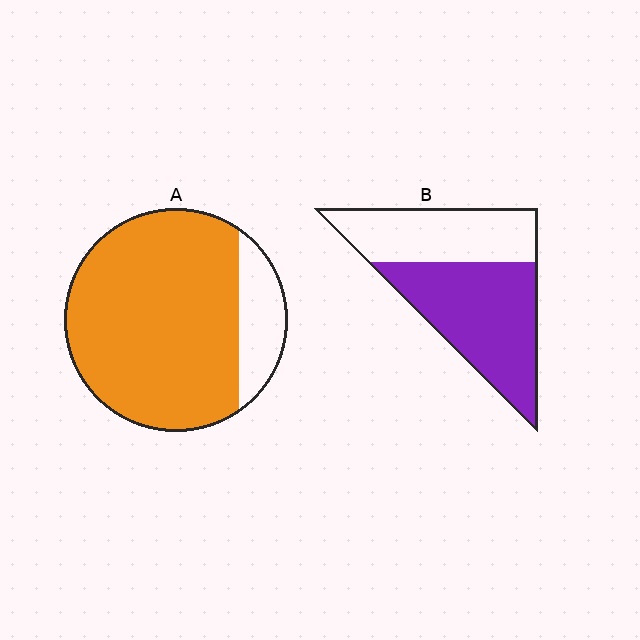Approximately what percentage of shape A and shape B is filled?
A is approximately 85% and B is approximately 60%.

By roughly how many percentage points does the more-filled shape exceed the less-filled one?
By roughly 25 percentage points (A over B).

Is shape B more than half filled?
Yes.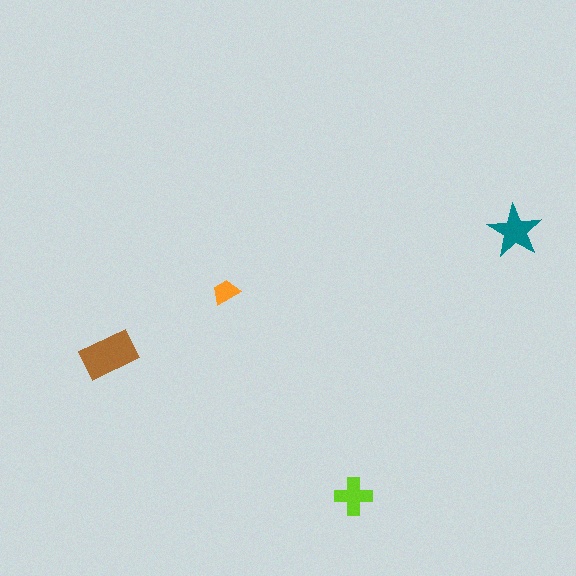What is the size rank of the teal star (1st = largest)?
2nd.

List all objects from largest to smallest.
The brown rectangle, the teal star, the lime cross, the orange trapezoid.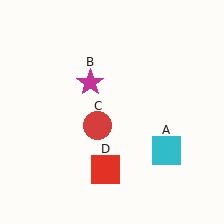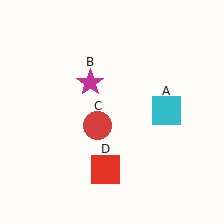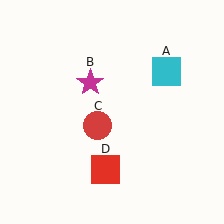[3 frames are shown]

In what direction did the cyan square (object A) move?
The cyan square (object A) moved up.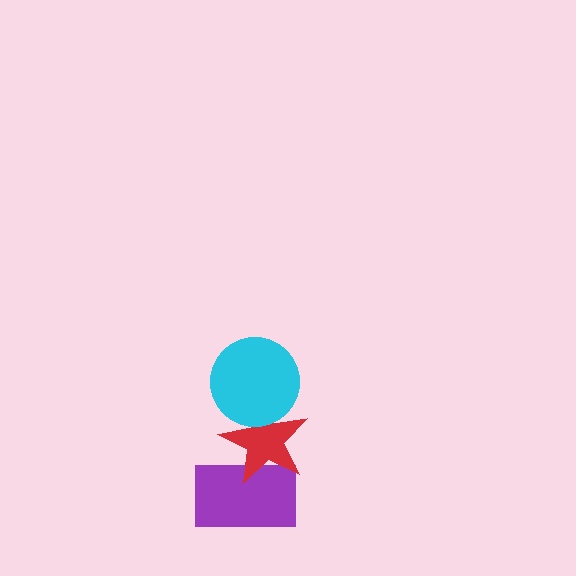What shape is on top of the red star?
The cyan circle is on top of the red star.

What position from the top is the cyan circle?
The cyan circle is 1st from the top.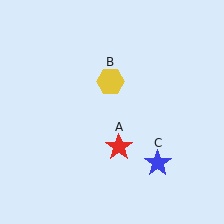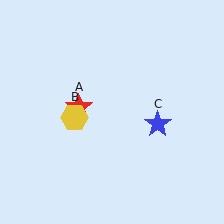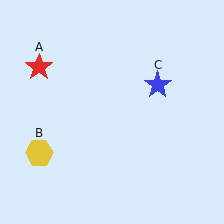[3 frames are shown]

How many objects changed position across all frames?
3 objects changed position: red star (object A), yellow hexagon (object B), blue star (object C).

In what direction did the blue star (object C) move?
The blue star (object C) moved up.